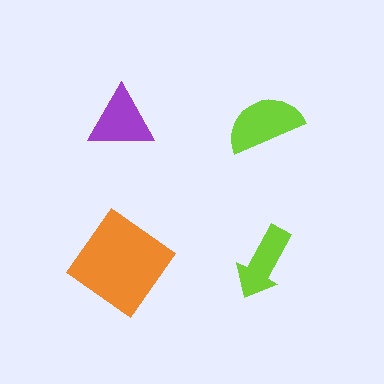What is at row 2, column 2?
A lime arrow.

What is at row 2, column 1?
An orange diamond.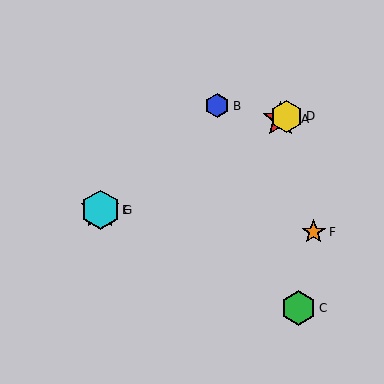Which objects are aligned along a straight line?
Objects A, D, E, G are aligned along a straight line.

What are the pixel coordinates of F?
Object F is at (314, 232).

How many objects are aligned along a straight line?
4 objects (A, D, E, G) are aligned along a straight line.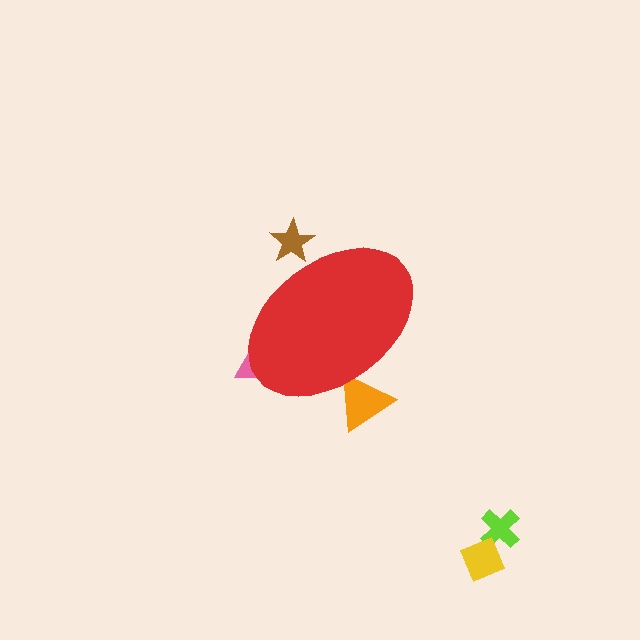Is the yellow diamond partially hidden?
No, the yellow diamond is fully visible.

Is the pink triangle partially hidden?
Yes, the pink triangle is partially hidden behind the red ellipse.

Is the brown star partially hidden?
Yes, the brown star is partially hidden behind the red ellipse.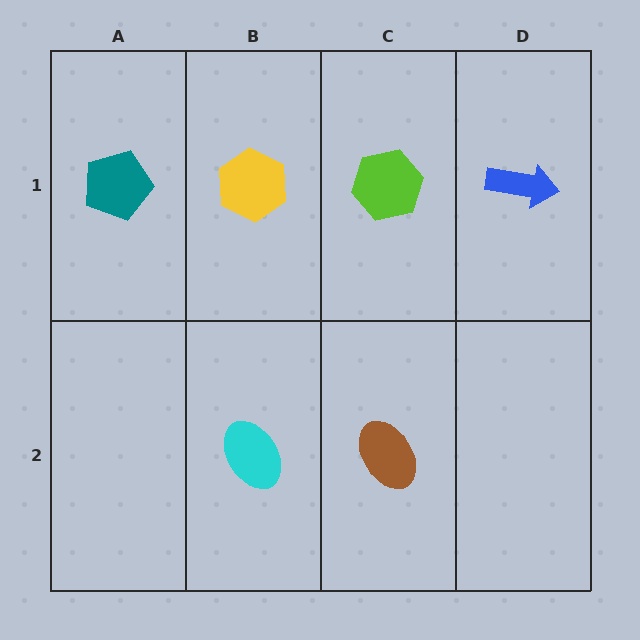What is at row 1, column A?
A teal pentagon.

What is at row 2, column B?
A cyan ellipse.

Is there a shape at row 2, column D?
No, that cell is empty.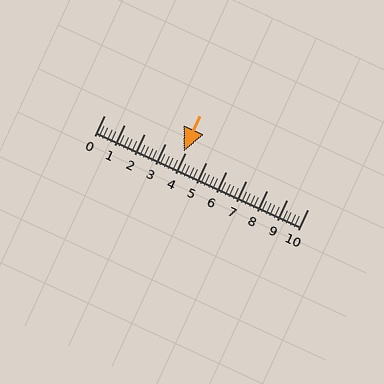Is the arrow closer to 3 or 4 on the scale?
The arrow is closer to 4.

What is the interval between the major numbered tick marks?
The major tick marks are spaced 1 units apart.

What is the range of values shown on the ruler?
The ruler shows values from 0 to 10.